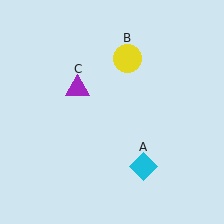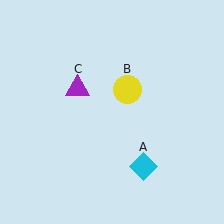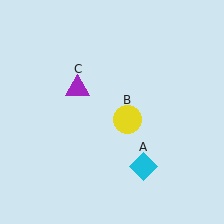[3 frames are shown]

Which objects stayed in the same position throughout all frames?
Cyan diamond (object A) and purple triangle (object C) remained stationary.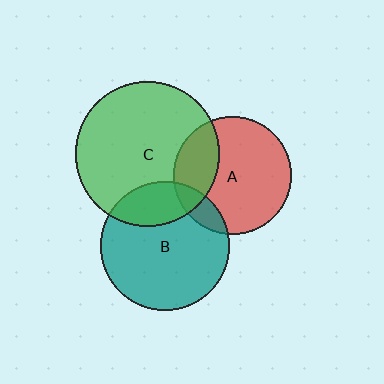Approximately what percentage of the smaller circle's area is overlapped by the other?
Approximately 25%.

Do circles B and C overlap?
Yes.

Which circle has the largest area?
Circle C (green).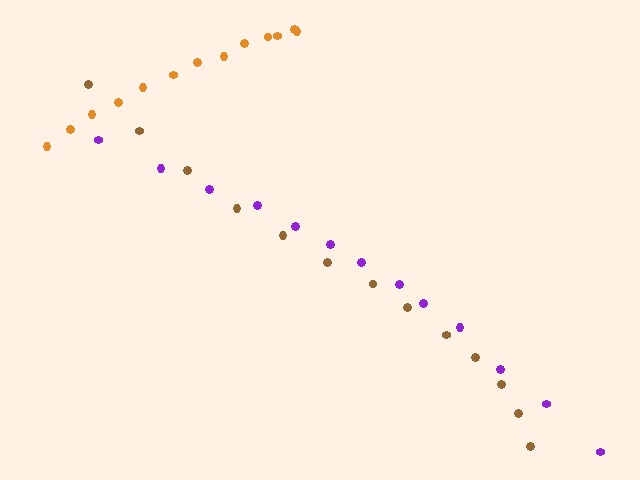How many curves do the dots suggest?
There are 3 distinct paths.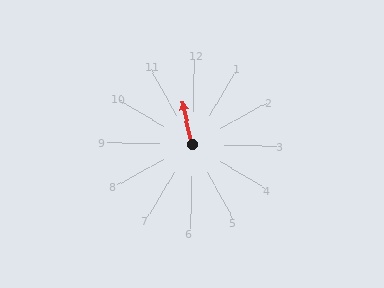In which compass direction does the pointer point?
North.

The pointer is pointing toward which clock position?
Roughly 12 o'clock.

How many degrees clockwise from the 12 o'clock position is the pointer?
Approximately 345 degrees.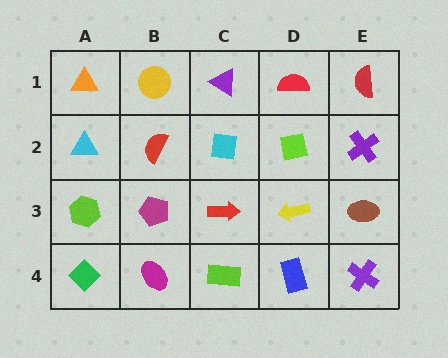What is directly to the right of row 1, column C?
A red semicircle.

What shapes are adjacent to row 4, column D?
A yellow arrow (row 3, column D), a lime rectangle (row 4, column C), a purple cross (row 4, column E).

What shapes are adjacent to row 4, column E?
A brown ellipse (row 3, column E), a blue rectangle (row 4, column D).